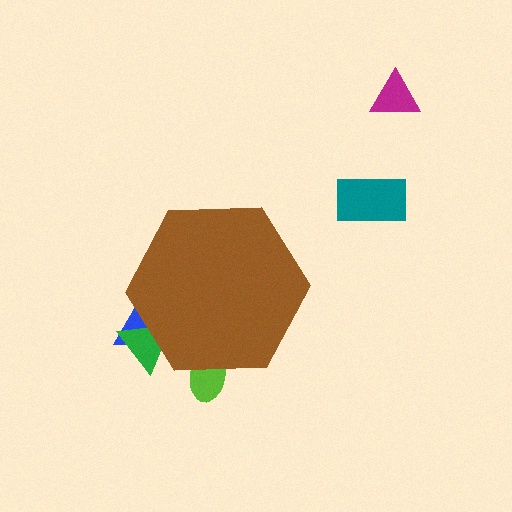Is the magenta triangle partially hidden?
No, the magenta triangle is fully visible.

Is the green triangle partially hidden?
Yes, the green triangle is partially hidden behind the brown hexagon.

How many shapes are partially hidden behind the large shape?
3 shapes are partially hidden.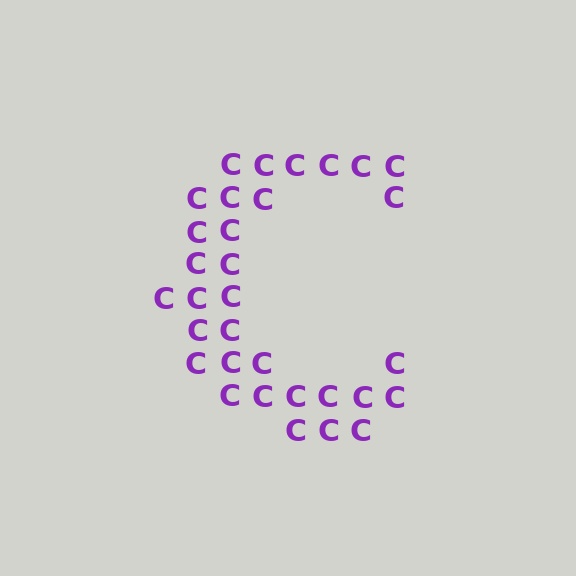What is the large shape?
The large shape is the letter C.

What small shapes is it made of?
It is made of small letter C's.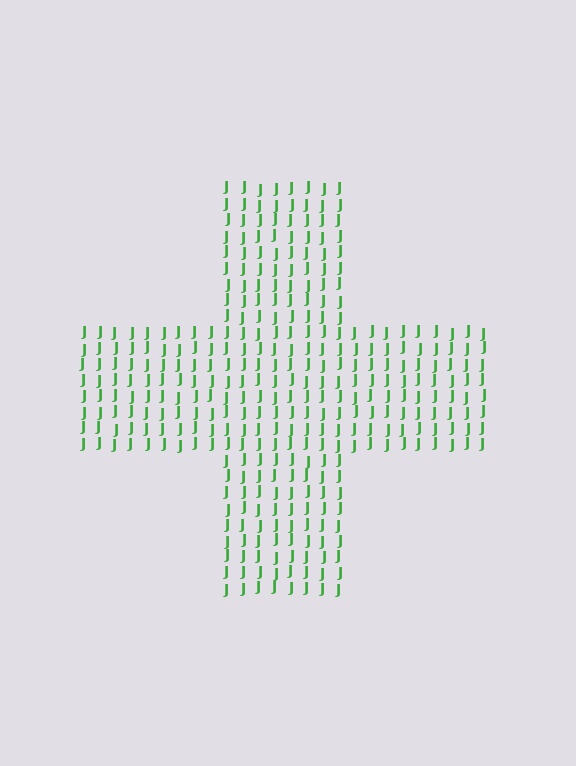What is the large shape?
The large shape is a cross.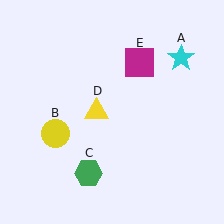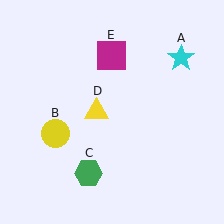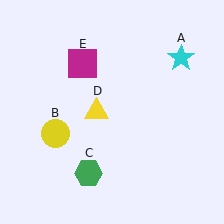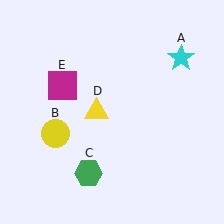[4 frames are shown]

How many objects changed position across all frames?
1 object changed position: magenta square (object E).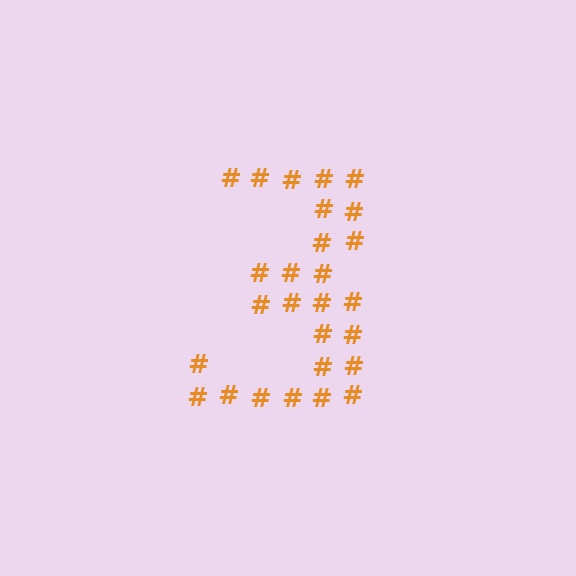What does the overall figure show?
The overall figure shows the digit 3.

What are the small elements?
The small elements are hash symbols.